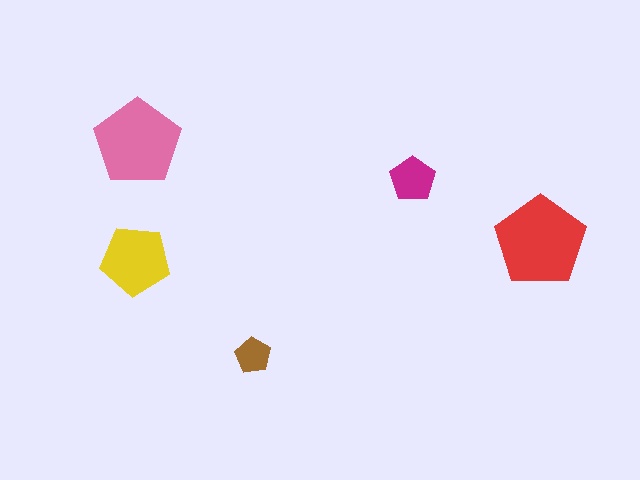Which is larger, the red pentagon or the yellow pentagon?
The red one.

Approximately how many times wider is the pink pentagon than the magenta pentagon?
About 2 times wider.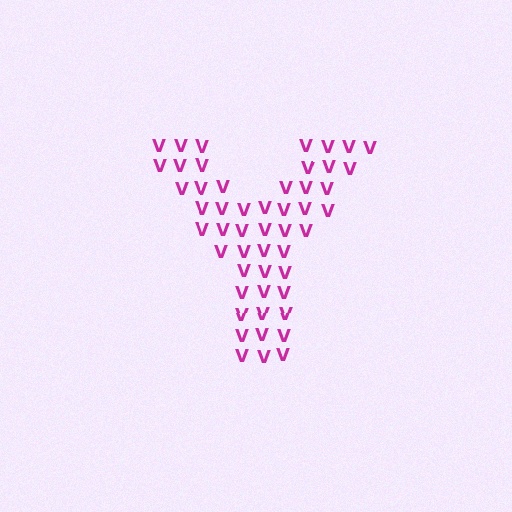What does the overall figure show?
The overall figure shows the letter Y.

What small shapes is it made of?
It is made of small letter V's.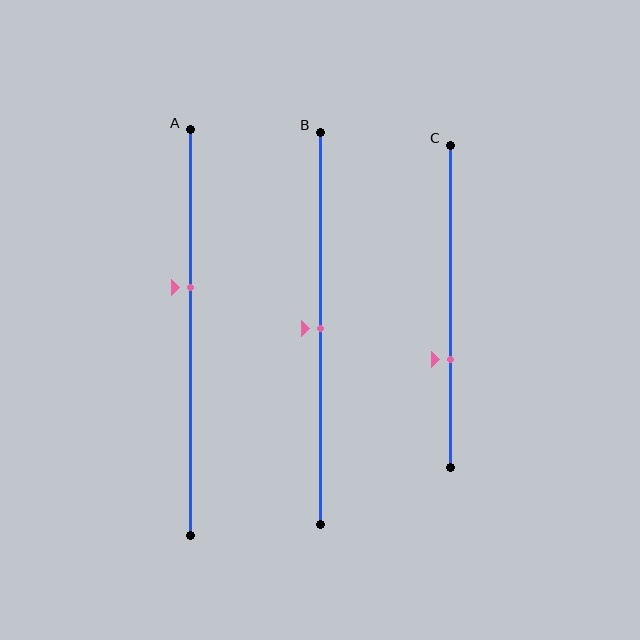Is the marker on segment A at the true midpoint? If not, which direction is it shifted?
No, the marker on segment A is shifted upward by about 11% of the segment length.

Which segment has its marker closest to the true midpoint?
Segment B has its marker closest to the true midpoint.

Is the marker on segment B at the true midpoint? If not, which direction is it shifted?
Yes, the marker on segment B is at the true midpoint.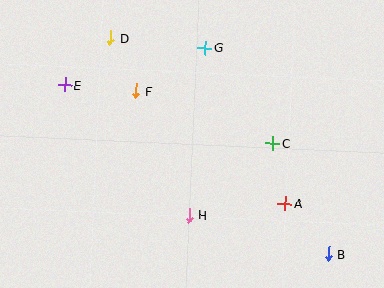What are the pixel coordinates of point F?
Point F is at (136, 91).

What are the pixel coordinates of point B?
Point B is at (328, 254).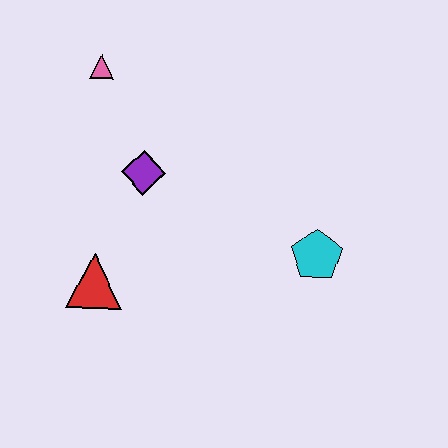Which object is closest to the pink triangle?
The purple diamond is closest to the pink triangle.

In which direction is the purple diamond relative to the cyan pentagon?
The purple diamond is to the left of the cyan pentagon.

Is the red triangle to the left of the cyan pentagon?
Yes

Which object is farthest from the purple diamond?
The cyan pentagon is farthest from the purple diamond.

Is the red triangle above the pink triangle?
No